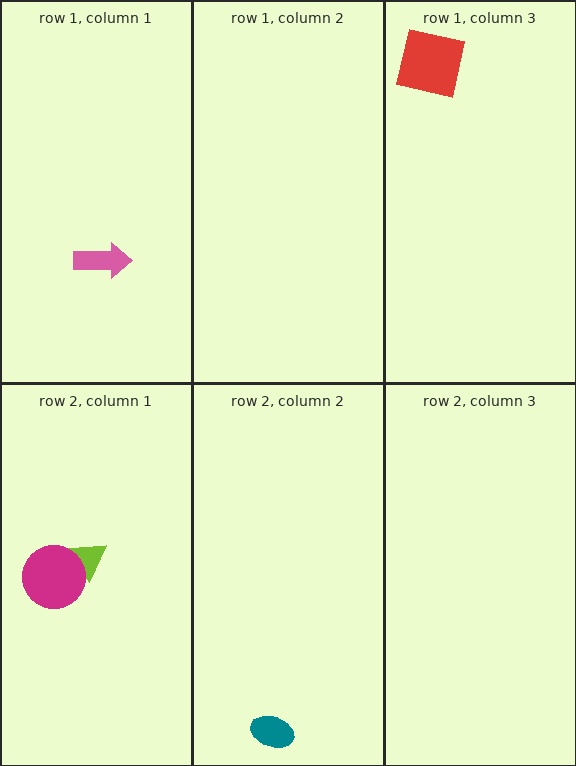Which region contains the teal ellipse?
The row 2, column 2 region.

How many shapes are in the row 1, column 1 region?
1.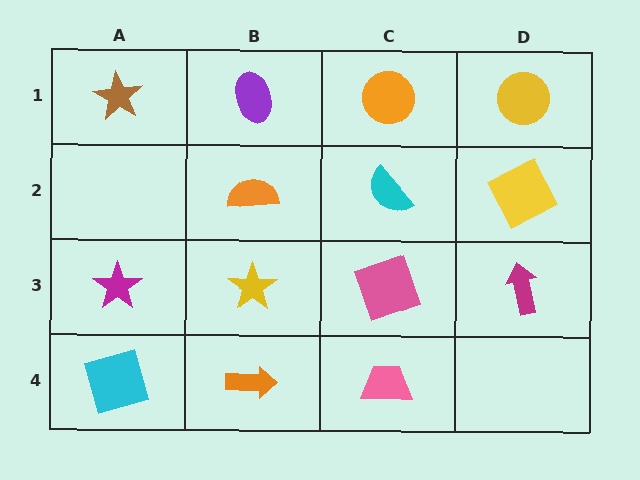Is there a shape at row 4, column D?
No, that cell is empty.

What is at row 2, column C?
A cyan semicircle.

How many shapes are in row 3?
4 shapes.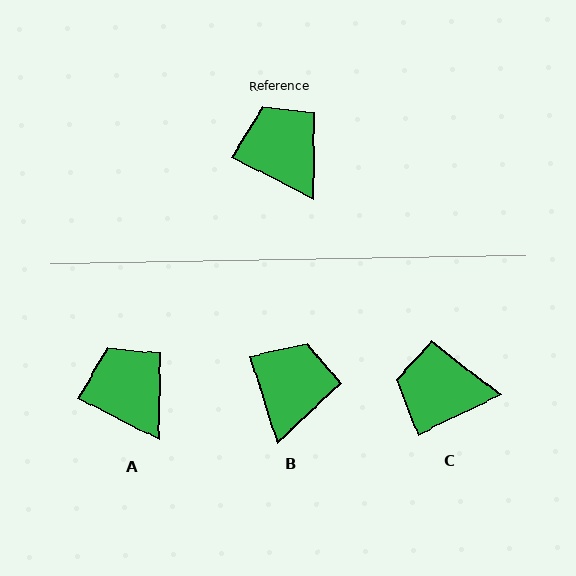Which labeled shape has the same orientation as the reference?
A.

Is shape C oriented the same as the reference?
No, it is off by about 53 degrees.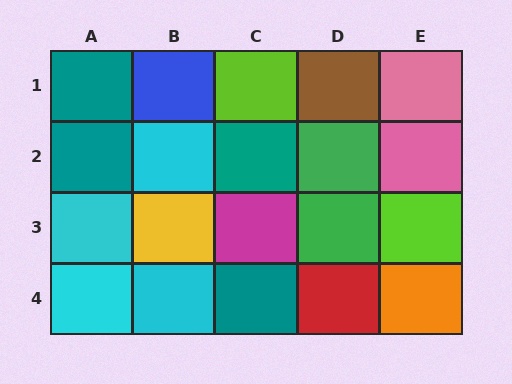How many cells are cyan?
4 cells are cyan.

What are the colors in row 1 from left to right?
Teal, blue, lime, brown, pink.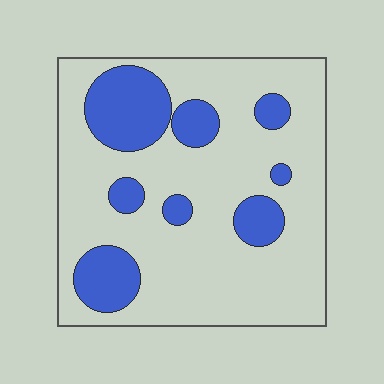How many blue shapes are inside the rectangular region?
8.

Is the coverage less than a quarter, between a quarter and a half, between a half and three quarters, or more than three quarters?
Less than a quarter.